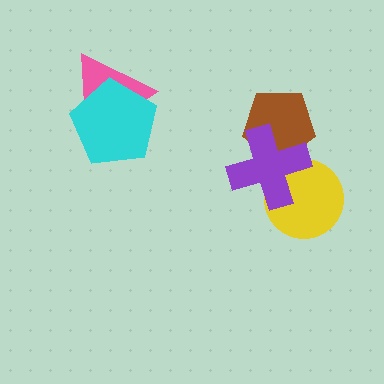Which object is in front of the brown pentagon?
The purple cross is in front of the brown pentagon.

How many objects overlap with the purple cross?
2 objects overlap with the purple cross.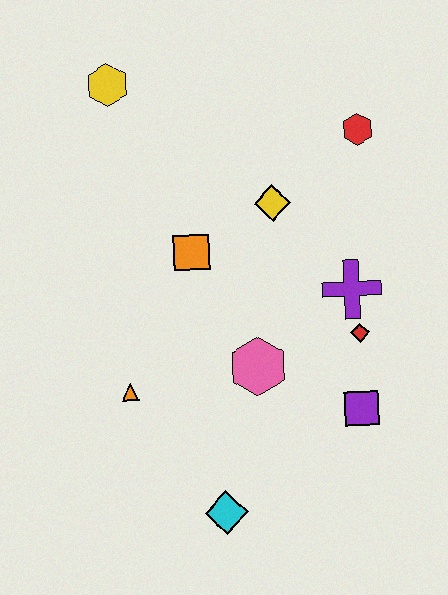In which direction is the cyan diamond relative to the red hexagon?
The cyan diamond is below the red hexagon.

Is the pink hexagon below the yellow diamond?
Yes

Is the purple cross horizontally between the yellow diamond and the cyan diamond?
No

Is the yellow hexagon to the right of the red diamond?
No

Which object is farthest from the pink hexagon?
The yellow hexagon is farthest from the pink hexagon.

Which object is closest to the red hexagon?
The yellow diamond is closest to the red hexagon.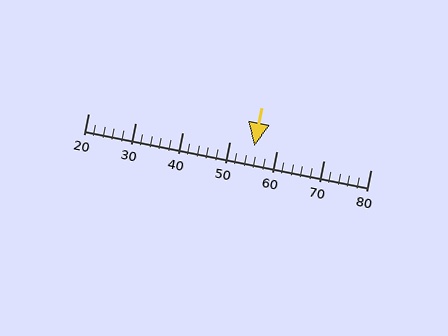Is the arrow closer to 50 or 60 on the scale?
The arrow is closer to 60.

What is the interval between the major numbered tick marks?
The major tick marks are spaced 10 units apart.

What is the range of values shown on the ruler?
The ruler shows values from 20 to 80.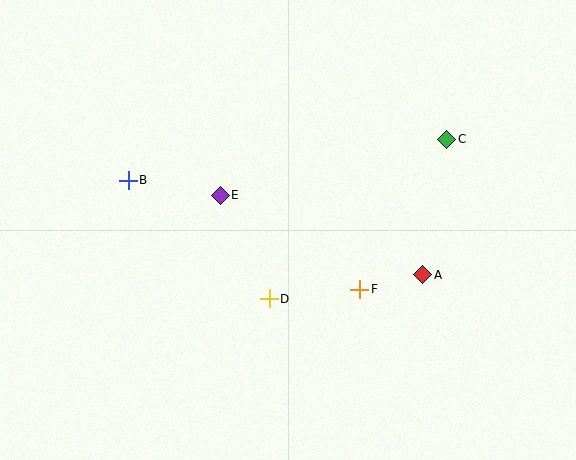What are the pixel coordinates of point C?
Point C is at (447, 139).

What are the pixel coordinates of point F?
Point F is at (360, 289).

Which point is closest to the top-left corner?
Point B is closest to the top-left corner.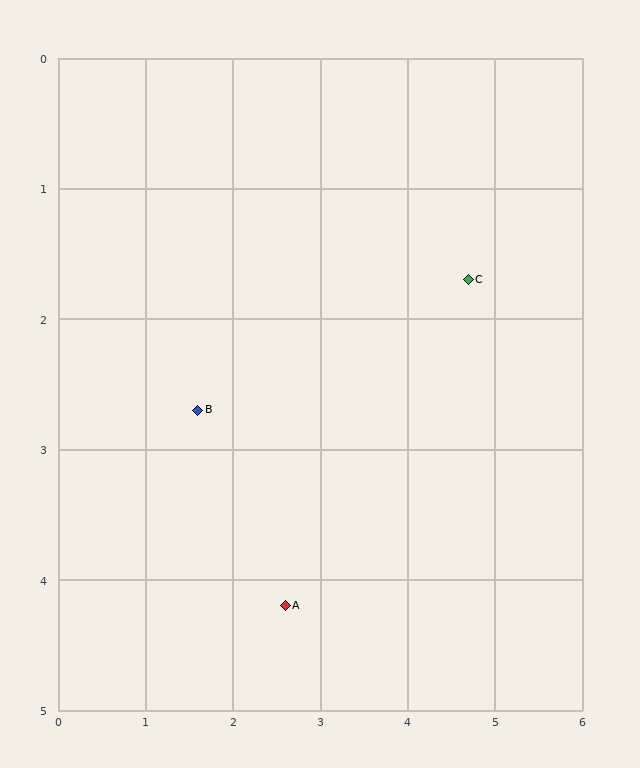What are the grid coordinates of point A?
Point A is at approximately (2.6, 4.2).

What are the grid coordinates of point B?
Point B is at approximately (1.6, 2.7).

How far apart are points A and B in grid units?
Points A and B are about 1.8 grid units apart.